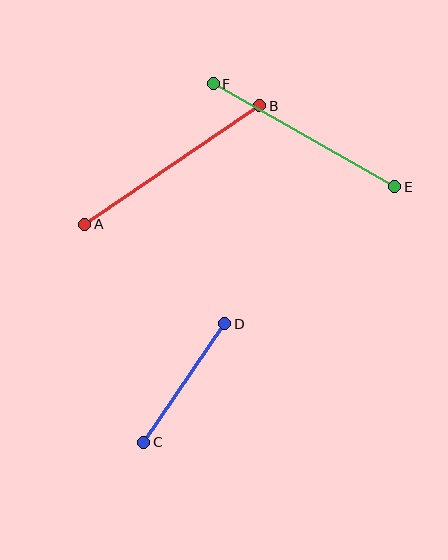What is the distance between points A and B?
The distance is approximately 211 pixels.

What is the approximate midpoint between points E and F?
The midpoint is at approximately (304, 135) pixels.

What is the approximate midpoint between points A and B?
The midpoint is at approximately (172, 165) pixels.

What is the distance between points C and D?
The distance is approximately 144 pixels.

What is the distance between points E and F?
The distance is approximately 209 pixels.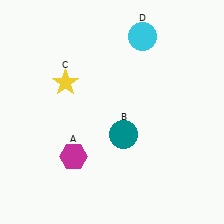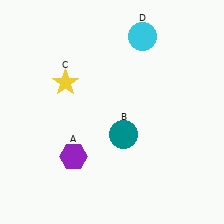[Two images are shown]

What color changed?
The hexagon (A) changed from magenta in Image 1 to purple in Image 2.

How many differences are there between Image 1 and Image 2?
There is 1 difference between the two images.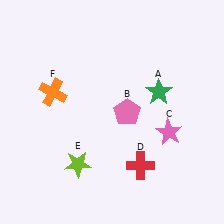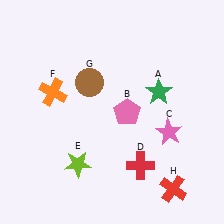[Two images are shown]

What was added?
A brown circle (G), a red cross (H) were added in Image 2.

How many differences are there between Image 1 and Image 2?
There are 2 differences between the two images.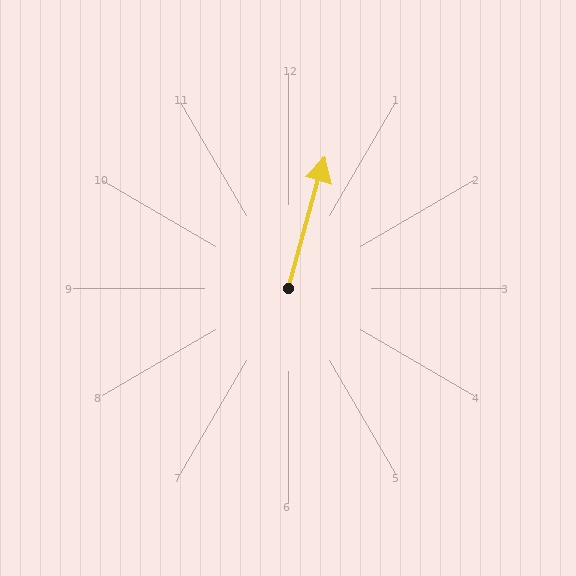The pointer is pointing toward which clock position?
Roughly 1 o'clock.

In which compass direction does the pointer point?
North.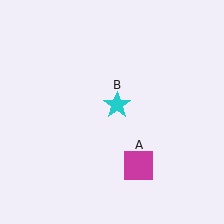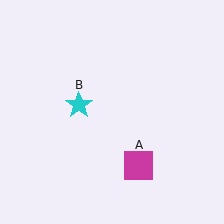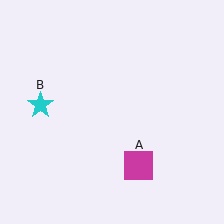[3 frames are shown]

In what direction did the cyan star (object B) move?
The cyan star (object B) moved left.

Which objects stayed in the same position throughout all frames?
Magenta square (object A) remained stationary.